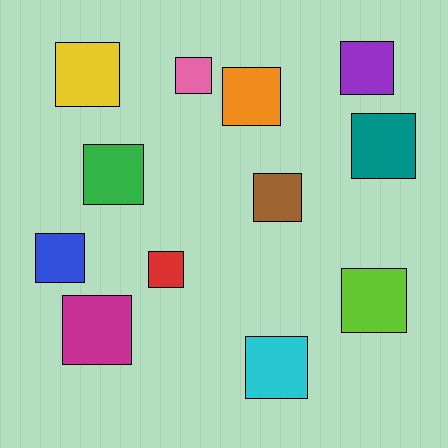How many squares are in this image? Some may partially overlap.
There are 12 squares.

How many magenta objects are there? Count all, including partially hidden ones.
There is 1 magenta object.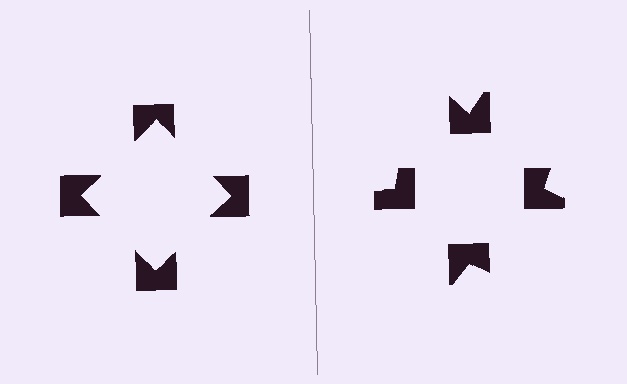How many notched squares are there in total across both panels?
8 — 4 on each side.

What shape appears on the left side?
An illusory square.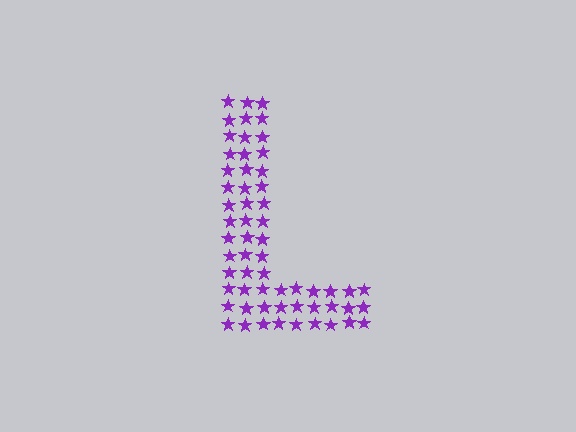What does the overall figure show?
The overall figure shows the letter L.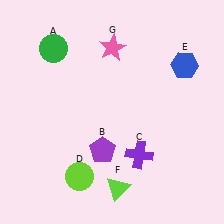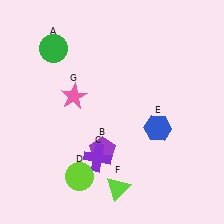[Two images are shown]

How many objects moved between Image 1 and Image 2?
3 objects moved between the two images.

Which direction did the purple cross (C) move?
The purple cross (C) moved left.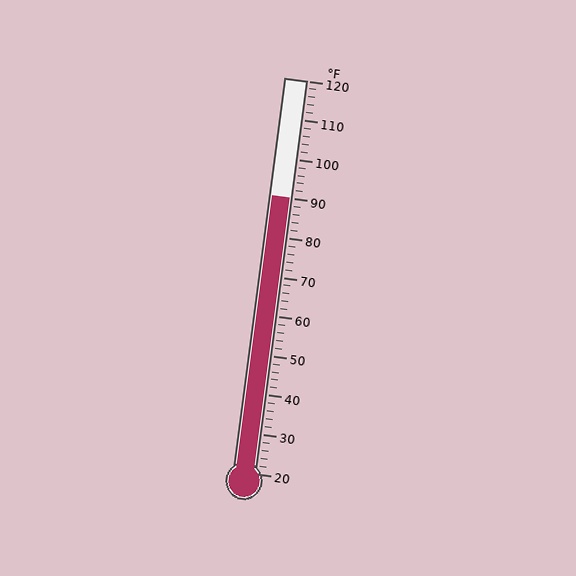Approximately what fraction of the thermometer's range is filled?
The thermometer is filled to approximately 70% of its range.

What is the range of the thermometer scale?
The thermometer scale ranges from 20°F to 120°F.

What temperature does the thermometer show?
The thermometer shows approximately 90°F.